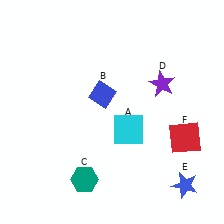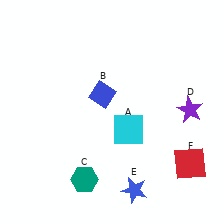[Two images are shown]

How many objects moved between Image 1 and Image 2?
3 objects moved between the two images.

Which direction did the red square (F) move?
The red square (F) moved down.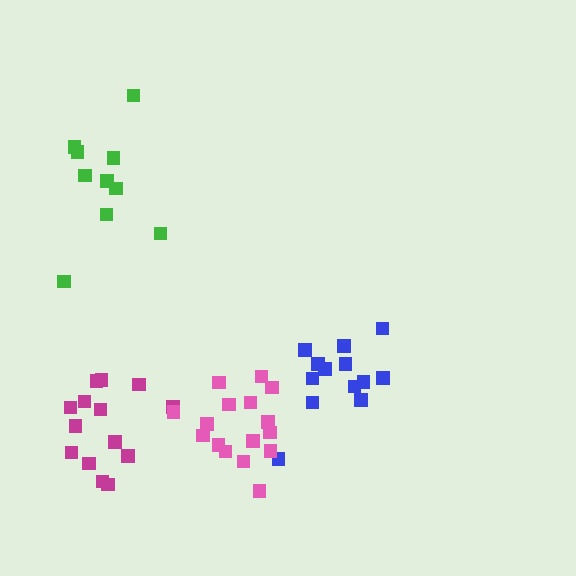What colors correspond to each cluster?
The clusters are colored: magenta, blue, pink, green.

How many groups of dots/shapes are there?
There are 4 groups.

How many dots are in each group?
Group 1: 14 dots, Group 2: 13 dots, Group 3: 16 dots, Group 4: 10 dots (53 total).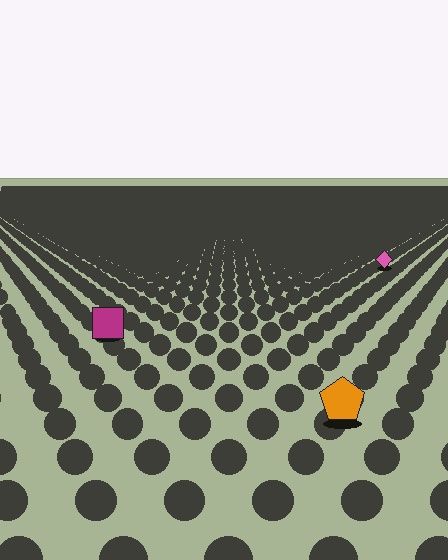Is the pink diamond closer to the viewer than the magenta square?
No. The magenta square is closer — you can tell from the texture gradient: the ground texture is coarser near it.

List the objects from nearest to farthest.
From nearest to farthest: the orange pentagon, the magenta square, the pink diamond.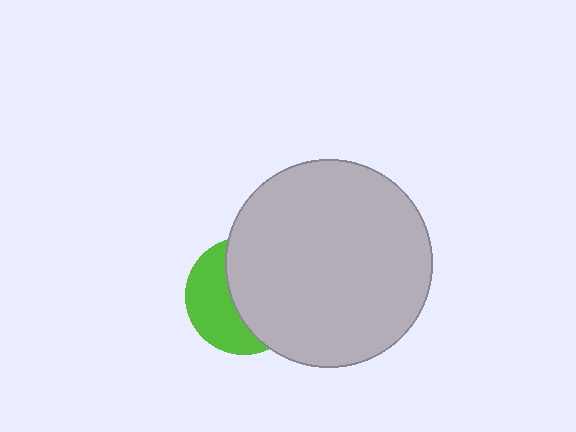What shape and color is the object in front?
The object in front is a light gray circle.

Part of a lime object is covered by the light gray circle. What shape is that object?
It is a circle.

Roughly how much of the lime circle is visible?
A small part of it is visible (roughly 42%).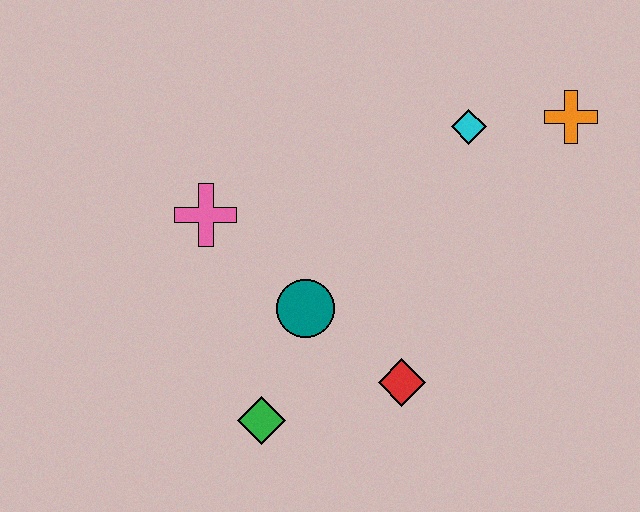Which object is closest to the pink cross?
The teal circle is closest to the pink cross.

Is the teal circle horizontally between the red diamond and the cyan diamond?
No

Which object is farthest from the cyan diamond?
The green diamond is farthest from the cyan diamond.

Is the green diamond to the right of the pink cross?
Yes